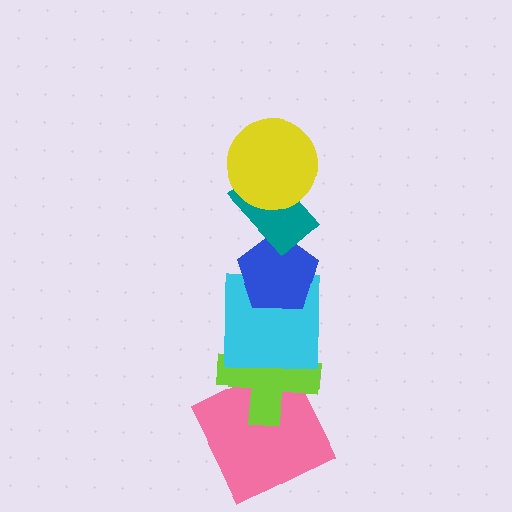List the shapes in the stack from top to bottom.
From top to bottom: the yellow circle, the teal rectangle, the blue pentagon, the cyan square, the lime cross, the pink square.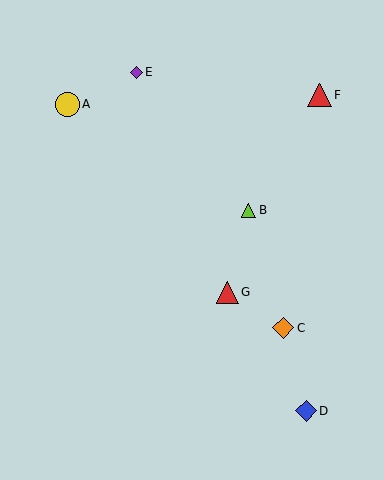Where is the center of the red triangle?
The center of the red triangle is at (227, 292).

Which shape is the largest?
The yellow circle (labeled A) is the largest.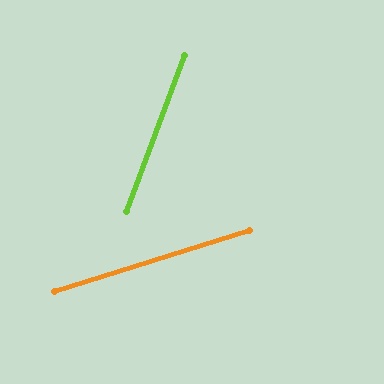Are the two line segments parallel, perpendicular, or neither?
Neither parallel nor perpendicular — they differ by about 53°.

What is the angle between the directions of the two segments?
Approximately 53 degrees.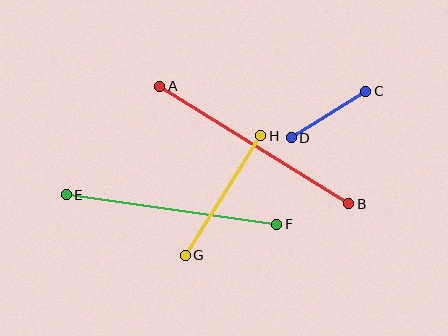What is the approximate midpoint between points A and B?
The midpoint is at approximately (254, 145) pixels.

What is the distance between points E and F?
The distance is approximately 212 pixels.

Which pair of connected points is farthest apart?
Points A and B are farthest apart.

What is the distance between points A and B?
The distance is approximately 223 pixels.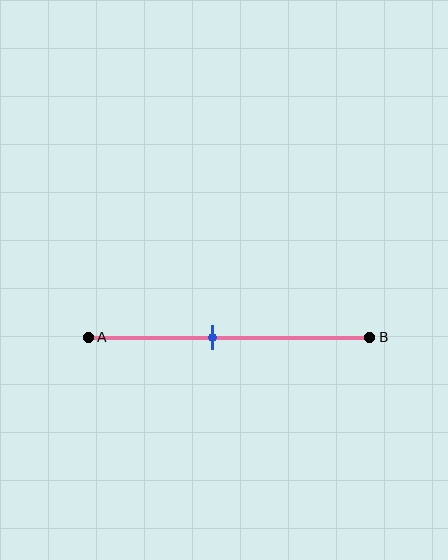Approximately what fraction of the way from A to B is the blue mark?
The blue mark is approximately 45% of the way from A to B.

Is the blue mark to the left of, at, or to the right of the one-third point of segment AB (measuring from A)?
The blue mark is to the right of the one-third point of segment AB.